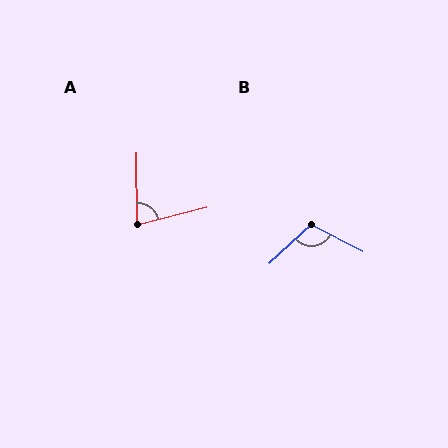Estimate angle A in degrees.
Approximately 77 degrees.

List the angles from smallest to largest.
A (77°), B (109°).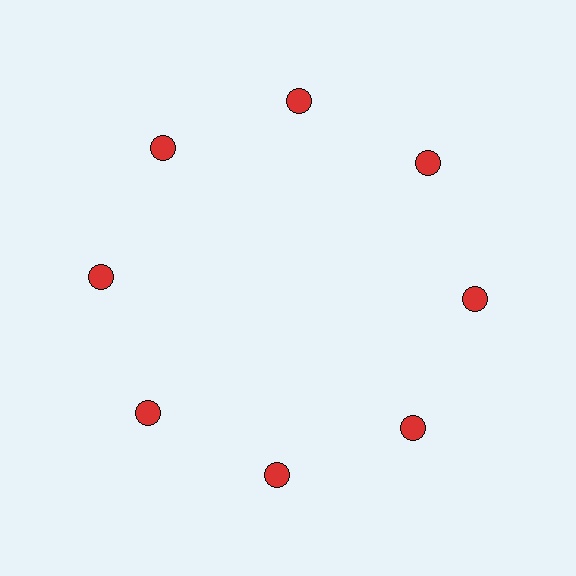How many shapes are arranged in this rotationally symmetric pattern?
There are 8 shapes, arranged in 8 groups of 1.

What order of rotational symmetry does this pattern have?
This pattern has 8-fold rotational symmetry.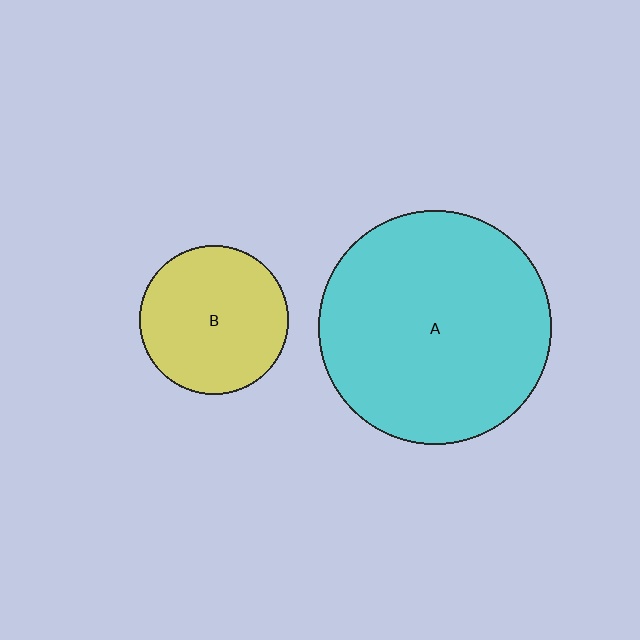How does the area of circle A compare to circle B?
Approximately 2.5 times.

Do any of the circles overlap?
No, none of the circles overlap.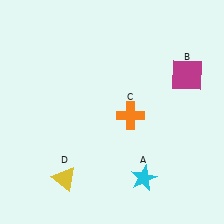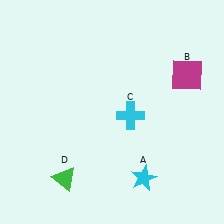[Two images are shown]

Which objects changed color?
C changed from orange to cyan. D changed from yellow to green.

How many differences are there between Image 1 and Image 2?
There are 2 differences between the two images.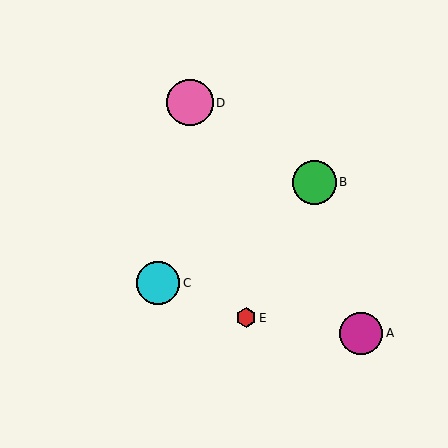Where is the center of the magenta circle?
The center of the magenta circle is at (361, 333).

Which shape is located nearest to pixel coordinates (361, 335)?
The magenta circle (labeled A) at (361, 333) is nearest to that location.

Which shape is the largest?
The pink circle (labeled D) is the largest.